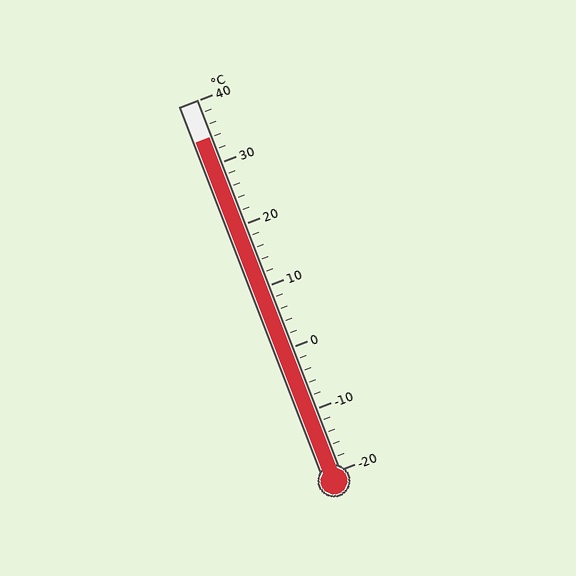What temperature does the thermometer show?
The thermometer shows approximately 34°C.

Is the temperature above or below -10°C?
The temperature is above -10°C.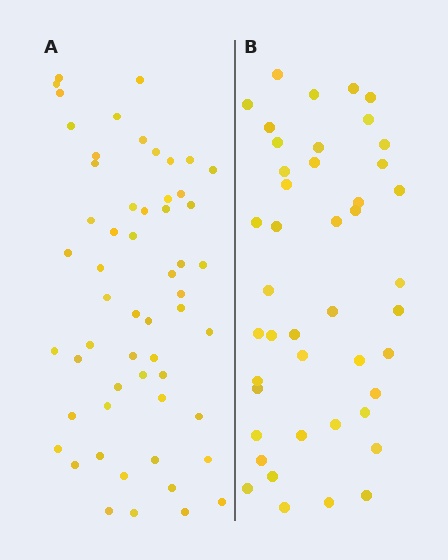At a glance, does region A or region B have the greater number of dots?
Region A (the left region) has more dots.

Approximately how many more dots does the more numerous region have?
Region A has roughly 12 or so more dots than region B.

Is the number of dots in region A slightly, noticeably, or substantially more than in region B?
Region A has noticeably more, but not dramatically so. The ratio is roughly 1.3 to 1.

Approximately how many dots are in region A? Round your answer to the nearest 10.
About 60 dots. (The exact count is 56, which rounds to 60.)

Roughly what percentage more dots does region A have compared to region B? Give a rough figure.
About 25% more.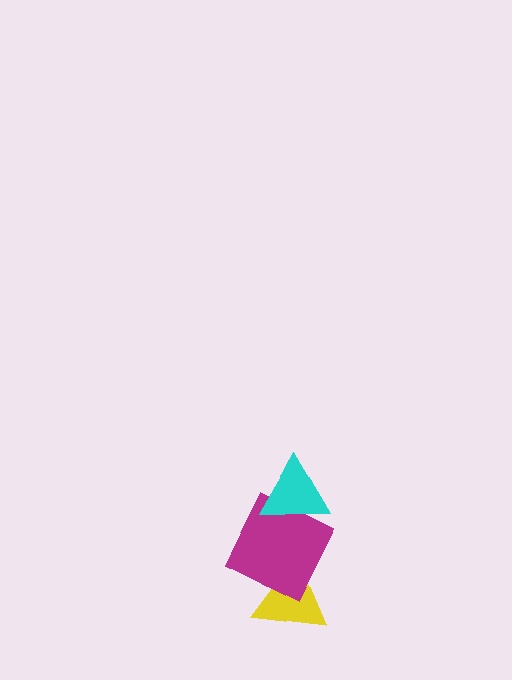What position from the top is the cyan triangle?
The cyan triangle is 1st from the top.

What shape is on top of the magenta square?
The cyan triangle is on top of the magenta square.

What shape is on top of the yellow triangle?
The magenta square is on top of the yellow triangle.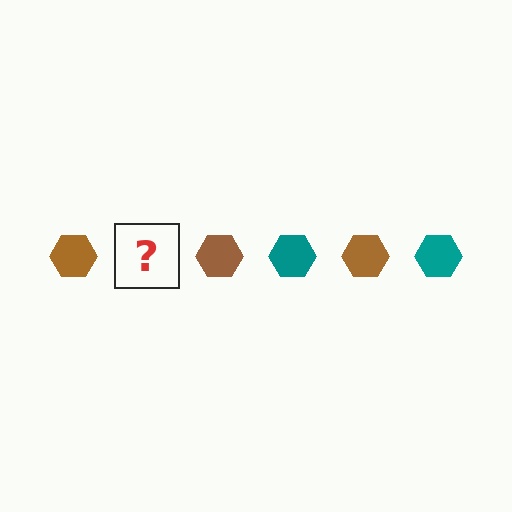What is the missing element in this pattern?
The missing element is a teal hexagon.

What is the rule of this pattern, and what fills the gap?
The rule is that the pattern cycles through brown, teal hexagons. The gap should be filled with a teal hexagon.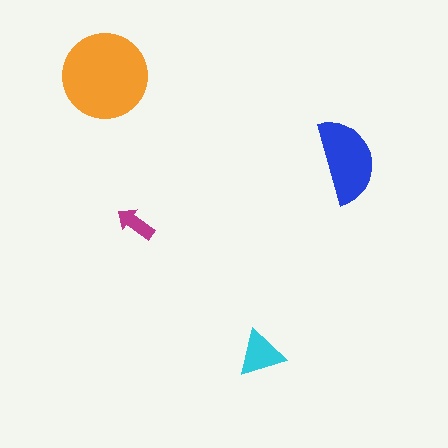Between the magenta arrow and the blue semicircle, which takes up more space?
The blue semicircle.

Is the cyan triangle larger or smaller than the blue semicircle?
Smaller.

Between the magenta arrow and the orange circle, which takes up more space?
The orange circle.